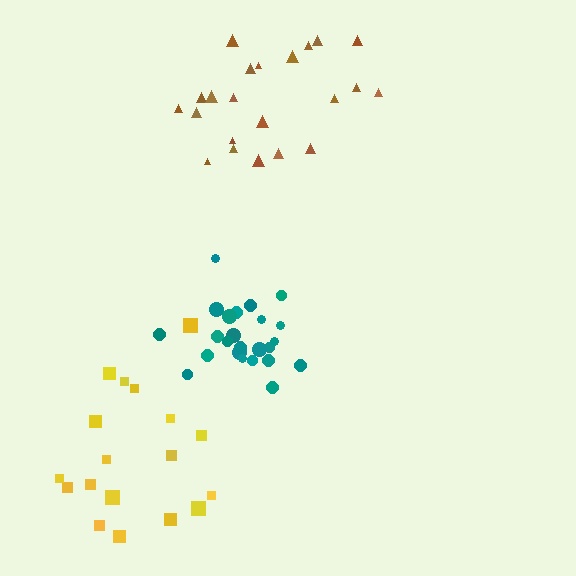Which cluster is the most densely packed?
Teal.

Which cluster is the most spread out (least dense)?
Brown.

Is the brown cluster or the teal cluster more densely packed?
Teal.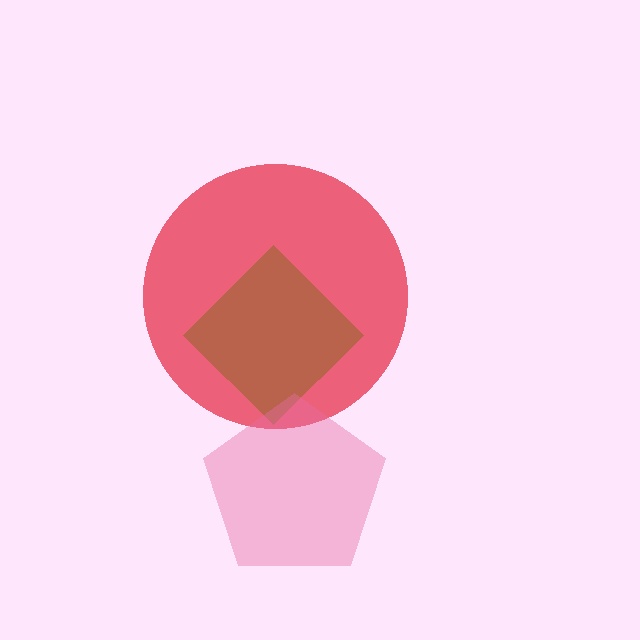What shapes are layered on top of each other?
The layered shapes are: a red circle, a brown diamond, a pink pentagon.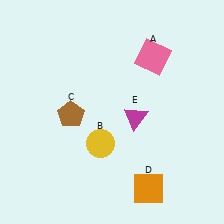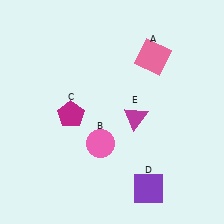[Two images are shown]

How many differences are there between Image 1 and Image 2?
There are 3 differences between the two images.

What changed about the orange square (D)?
In Image 1, D is orange. In Image 2, it changed to purple.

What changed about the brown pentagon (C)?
In Image 1, C is brown. In Image 2, it changed to magenta.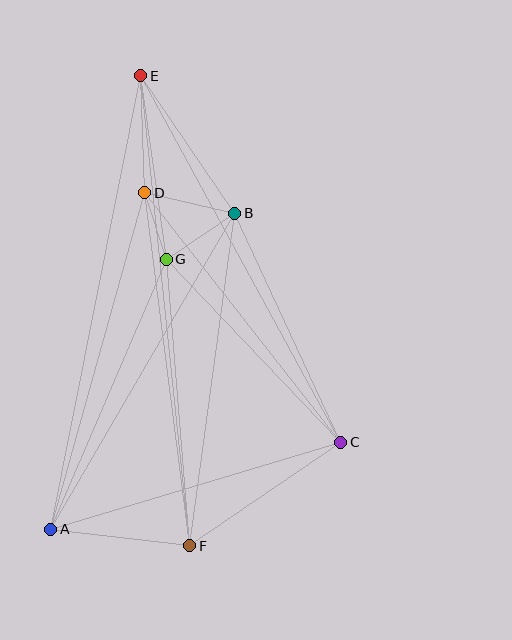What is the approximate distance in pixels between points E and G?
The distance between E and G is approximately 185 pixels.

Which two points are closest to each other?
Points D and G are closest to each other.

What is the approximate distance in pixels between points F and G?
The distance between F and G is approximately 287 pixels.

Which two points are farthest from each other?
Points E and F are farthest from each other.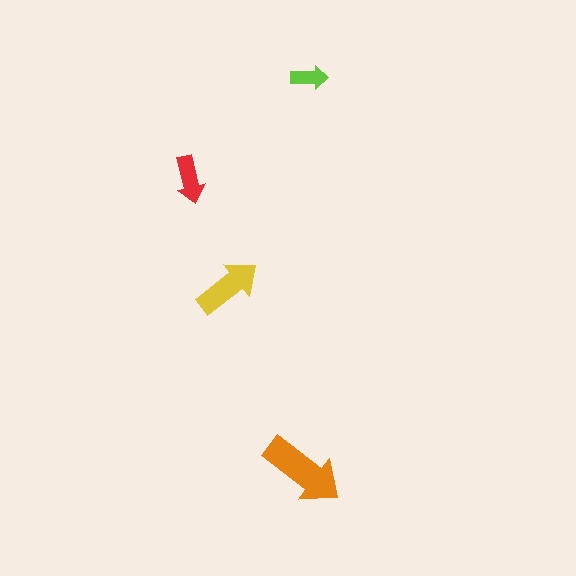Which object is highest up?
The lime arrow is topmost.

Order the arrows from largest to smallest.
the orange one, the yellow one, the red one, the lime one.